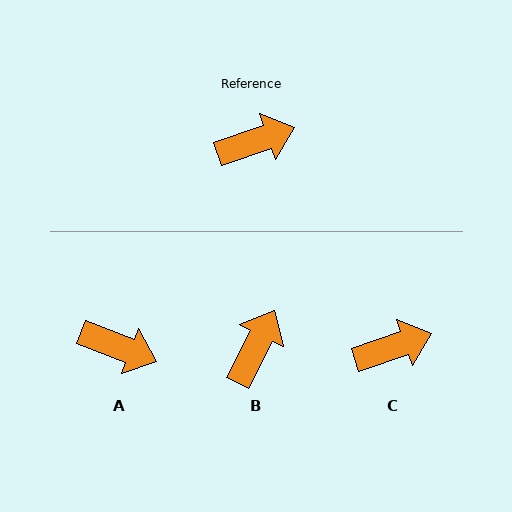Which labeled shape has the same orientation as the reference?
C.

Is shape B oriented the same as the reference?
No, it is off by about 44 degrees.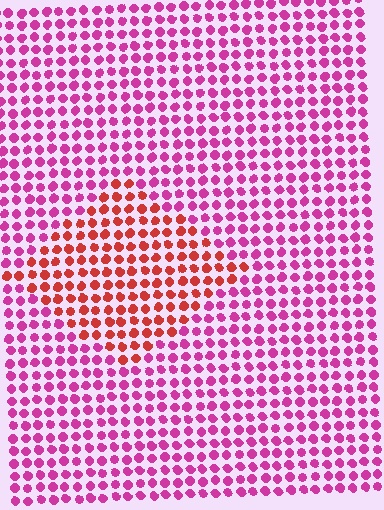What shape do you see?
I see a diamond.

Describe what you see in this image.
The image is filled with small magenta elements in a uniform arrangement. A diamond-shaped region is visible where the elements are tinted to a slightly different hue, forming a subtle color boundary.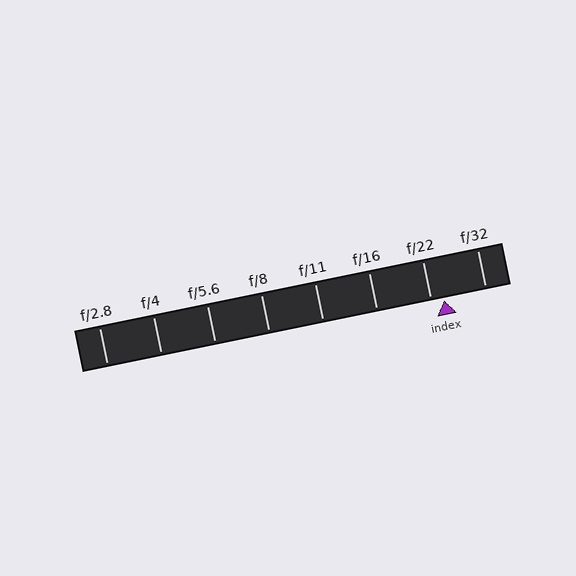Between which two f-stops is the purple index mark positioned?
The index mark is between f/22 and f/32.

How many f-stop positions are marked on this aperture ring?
There are 8 f-stop positions marked.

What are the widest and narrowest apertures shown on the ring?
The widest aperture shown is f/2.8 and the narrowest is f/32.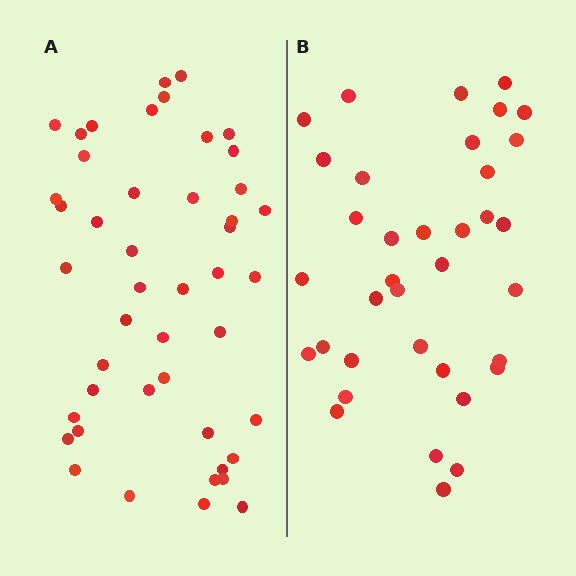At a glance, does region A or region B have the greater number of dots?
Region A (the left region) has more dots.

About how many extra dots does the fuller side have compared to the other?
Region A has roughly 10 or so more dots than region B.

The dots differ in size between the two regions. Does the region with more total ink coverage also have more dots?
No. Region B has more total ink coverage because its dots are larger, but region A actually contains more individual dots. Total area can be misleading — the number of items is what matters here.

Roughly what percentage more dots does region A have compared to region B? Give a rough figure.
About 30% more.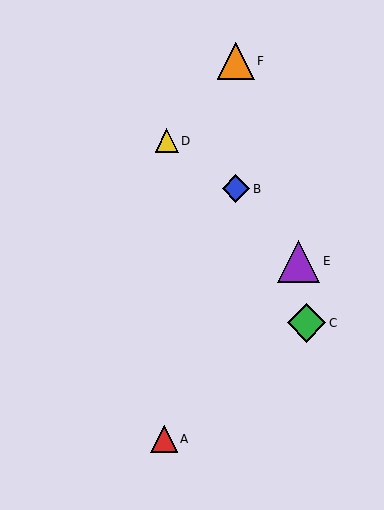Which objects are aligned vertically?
Objects B, F are aligned vertically.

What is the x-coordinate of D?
Object D is at x≈167.